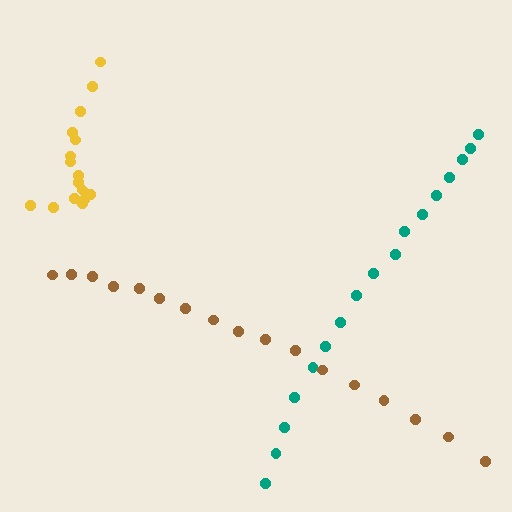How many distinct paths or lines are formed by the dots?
There are 3 distinct paths.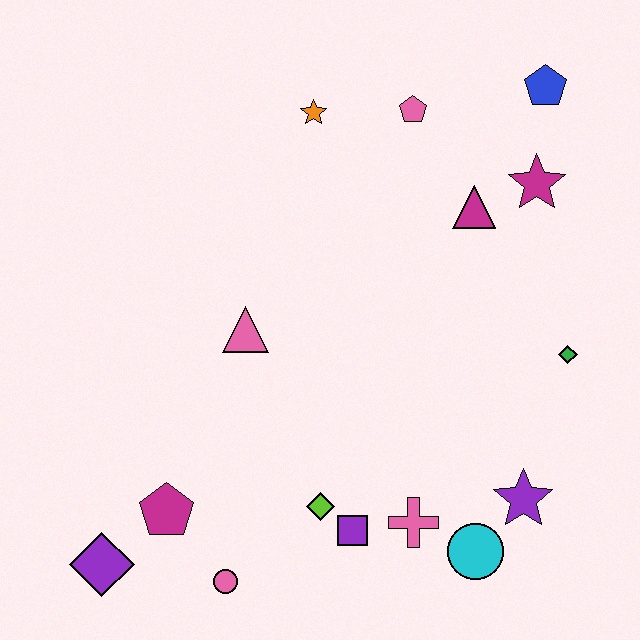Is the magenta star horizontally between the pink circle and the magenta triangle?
No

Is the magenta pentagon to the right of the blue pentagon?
No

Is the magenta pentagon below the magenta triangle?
Yes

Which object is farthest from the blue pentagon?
The purple diamond is farthest from the blue pentagon.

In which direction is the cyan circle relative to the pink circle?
The cyan circle is to the right of the pink circle.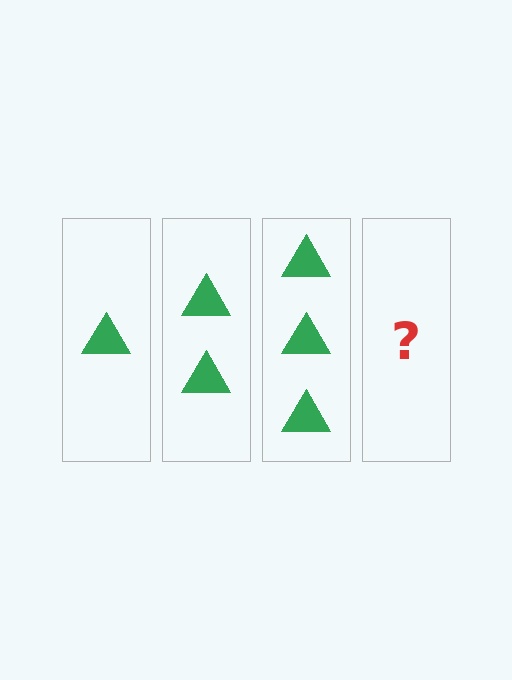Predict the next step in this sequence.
The next step is 4 triangles.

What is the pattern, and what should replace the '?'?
The pattern is that each step adds one more triangle. The '?' should be 4 triangles.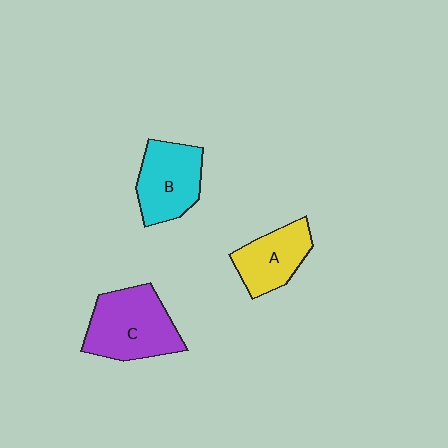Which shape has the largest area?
Shape C (purple).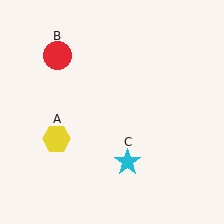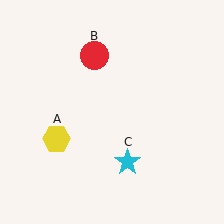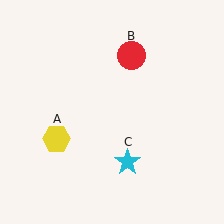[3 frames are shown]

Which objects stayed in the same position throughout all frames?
Yellow hexagon (object A) and cyan star (object C) remained stationary.